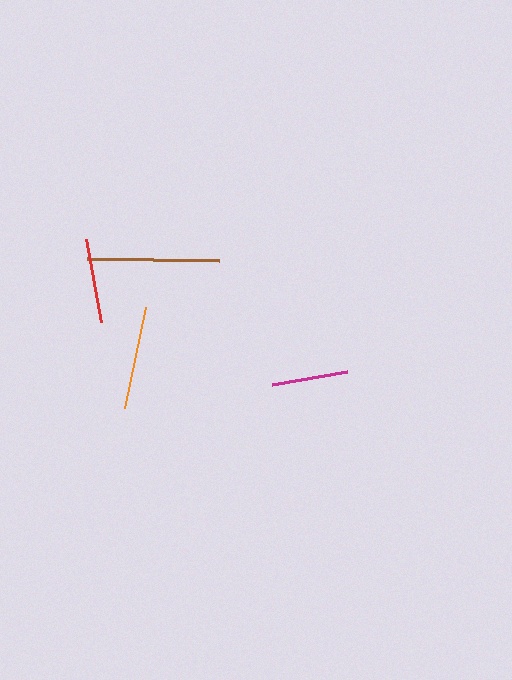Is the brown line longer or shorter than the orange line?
The brown line is longer than the orange line.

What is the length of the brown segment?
The brown segment is approximately 132 pixels long.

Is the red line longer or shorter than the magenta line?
The red line is longer than the magenta line.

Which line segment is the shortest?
The magenta line is the shortest at approximately 76 pixels.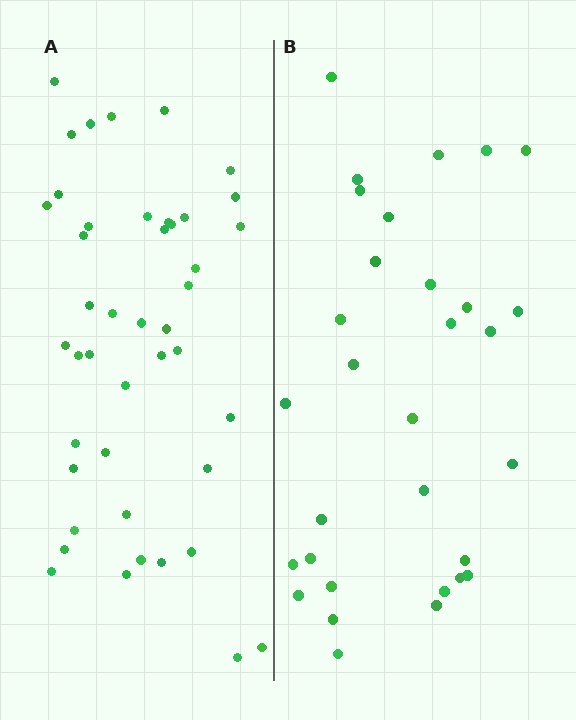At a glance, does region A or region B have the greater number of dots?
Region A (the left region) has more dots.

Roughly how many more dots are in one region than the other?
Region A has approximately 15 more dots than region B.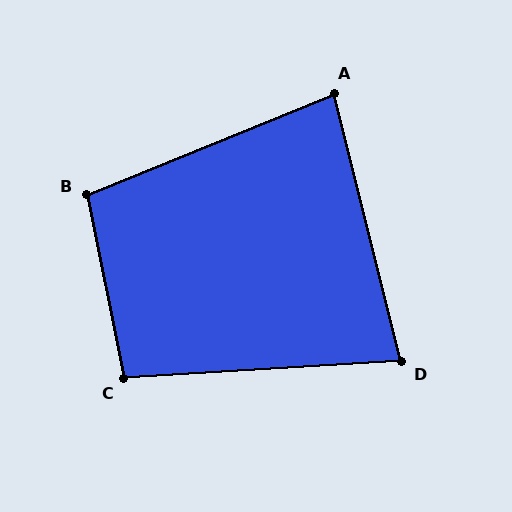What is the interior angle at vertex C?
Approximately 98 degrees (obtuse).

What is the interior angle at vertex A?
Approximately 82 degrees (acute).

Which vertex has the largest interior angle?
B, at approximately 101 degrees.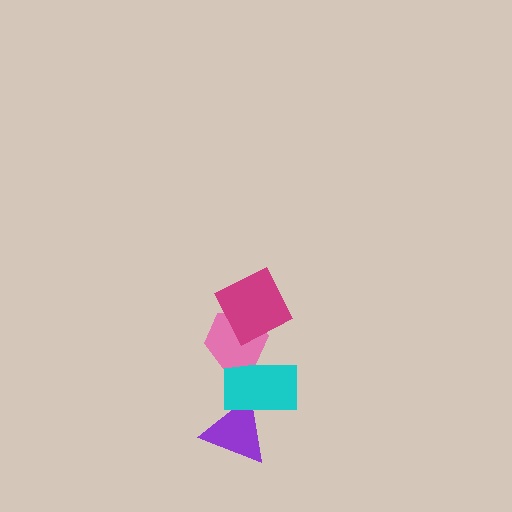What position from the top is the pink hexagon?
The pink hexagon is 2nd from the top.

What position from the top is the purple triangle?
The purple triangle is 4th from the top.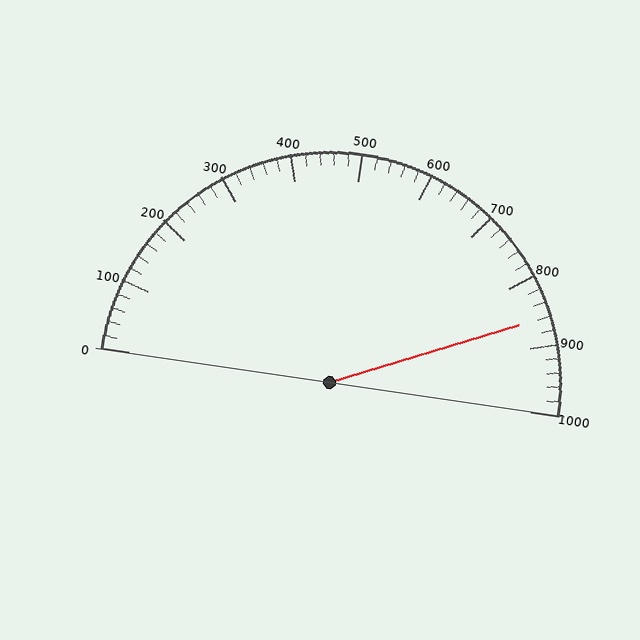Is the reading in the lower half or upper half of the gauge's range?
The reading is in the upper half of the range (0 to 1000).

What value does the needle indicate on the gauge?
The needle indicates approximately 860.